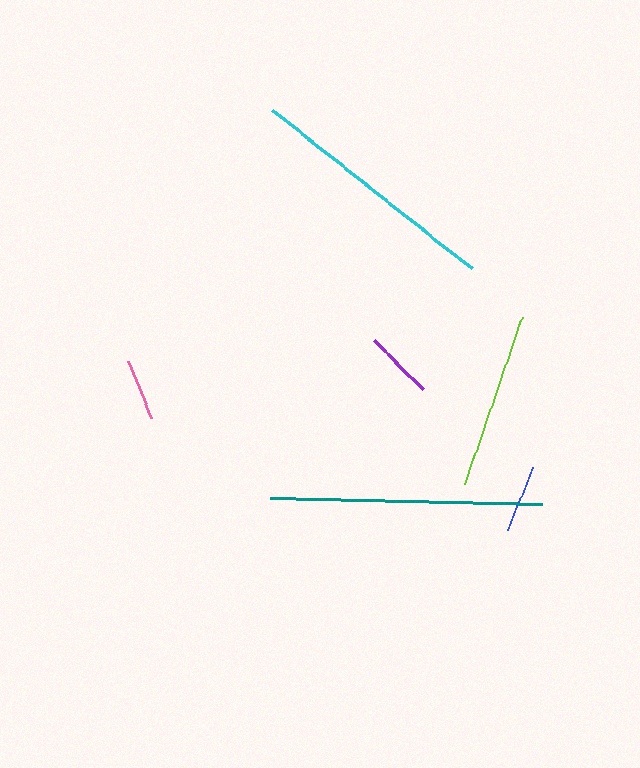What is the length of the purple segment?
The purple segment is approximately 69 pixels long.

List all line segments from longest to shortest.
From longest to shortest: teal, cyan, lime, purple, blue, pink.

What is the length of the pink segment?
The pink segment is approximately 61 pixels long.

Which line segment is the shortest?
The pink line is the shortest at approximately 61 pixels.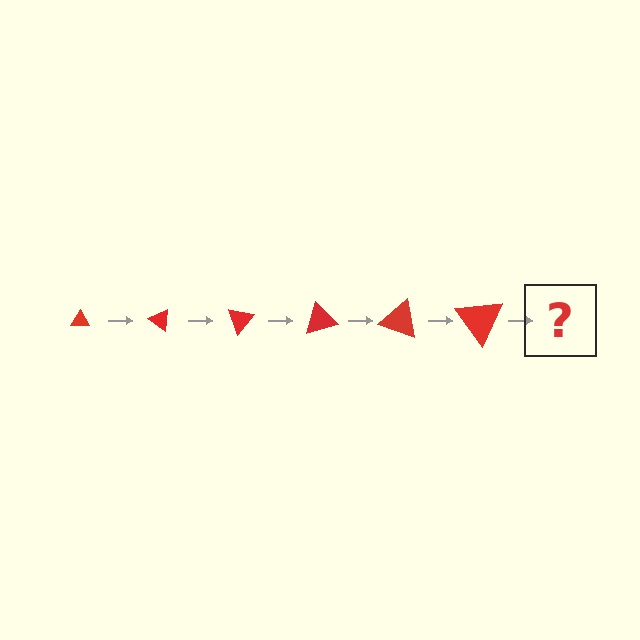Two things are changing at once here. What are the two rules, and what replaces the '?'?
The two rules are that the triangle grows larger each step and it rotates 35 degrees each step. The '?' should be a triangle, larger than the previous one and rotated 210 degrees from the start.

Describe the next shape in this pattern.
It should be a triangle, larger than the previous one and rotated 210 degrees from the start.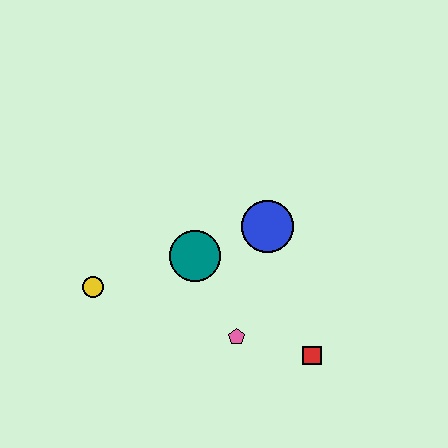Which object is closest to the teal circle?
The blue circle is closest to the teal circle.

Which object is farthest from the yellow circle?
The red square is farthest from the yellow circle.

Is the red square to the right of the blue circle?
Yes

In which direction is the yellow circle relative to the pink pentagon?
The yellow circle is to the left of the pink pentagon.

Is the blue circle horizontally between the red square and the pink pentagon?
Yes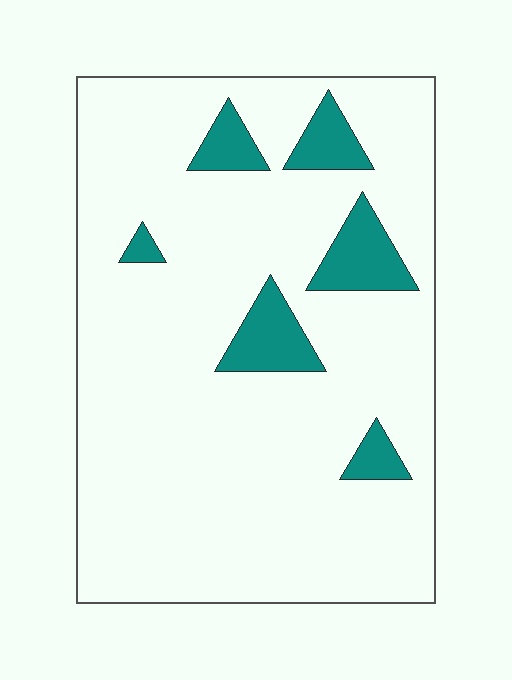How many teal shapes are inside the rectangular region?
6.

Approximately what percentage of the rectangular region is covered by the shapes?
Approximately 10%.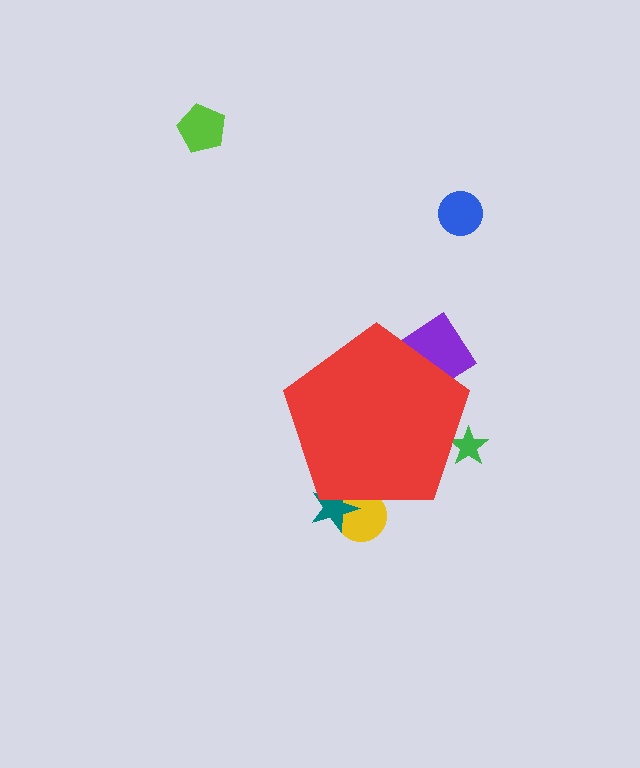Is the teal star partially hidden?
Yes, the teal star is partially hidden behind the red pentagon.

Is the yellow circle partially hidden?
Yes, the yellow circle is partially hidden behind the red pentagon.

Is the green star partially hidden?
Yes, the green star is partially hidden behind the red pentagon.